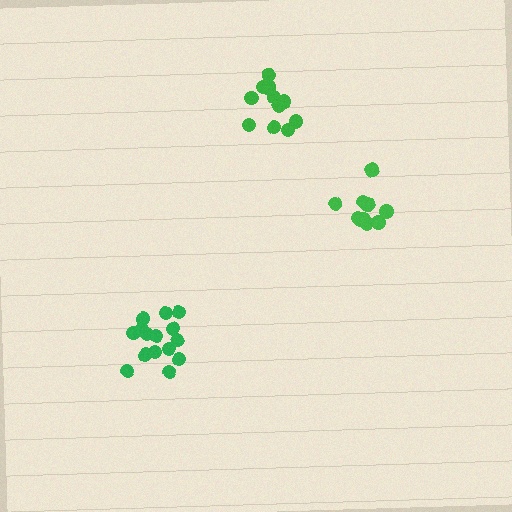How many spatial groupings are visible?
There are 3 spatial groupings.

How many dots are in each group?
Group 1: 11 dots, Group 2: 16 dots, Group 3: 12 dots (39 total).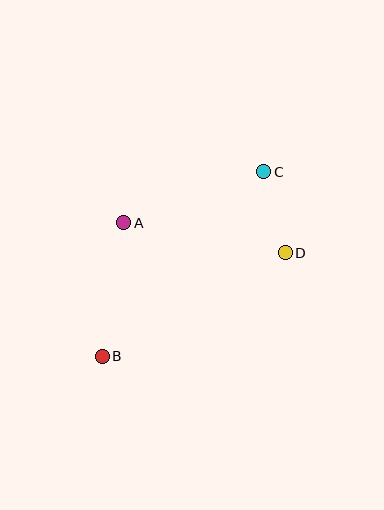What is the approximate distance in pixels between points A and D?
The distance between A and D is approximately 164 pixels.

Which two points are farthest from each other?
Points B and C are farthest from each other.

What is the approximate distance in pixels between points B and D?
The distance between B and D is approximately 210 pixels.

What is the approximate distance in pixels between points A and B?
The distance between A and B is approximately 135 pixels.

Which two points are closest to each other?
Points C and D are closest to each other.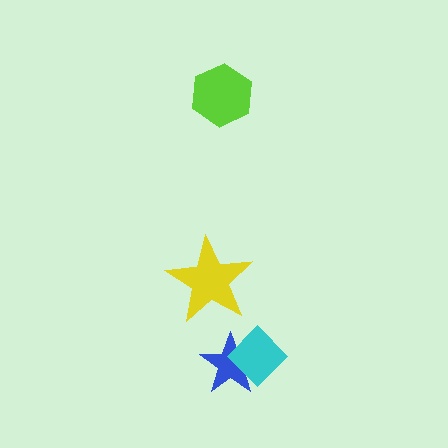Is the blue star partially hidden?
Yes, it is partially covered by another shape.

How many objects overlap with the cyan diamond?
1 object overlaps with the cyan diamond.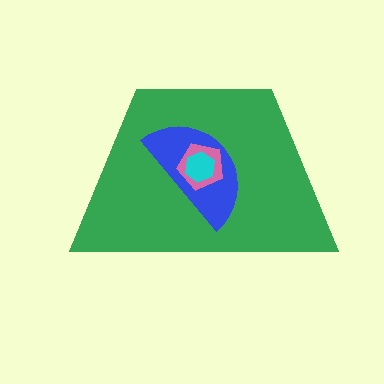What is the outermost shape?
The green trapezoid.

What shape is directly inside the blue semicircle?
The pink pentagon.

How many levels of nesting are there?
4.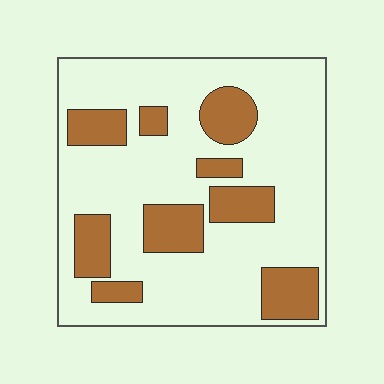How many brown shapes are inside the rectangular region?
9.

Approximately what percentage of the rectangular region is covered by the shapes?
Approximately 25%.